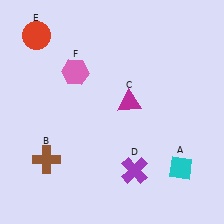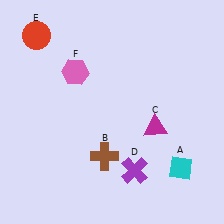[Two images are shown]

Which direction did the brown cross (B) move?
The brown cross (B) moved right.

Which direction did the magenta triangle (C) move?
The magenta triangle (C) moved right.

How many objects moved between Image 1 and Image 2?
2 objects moved between the two images.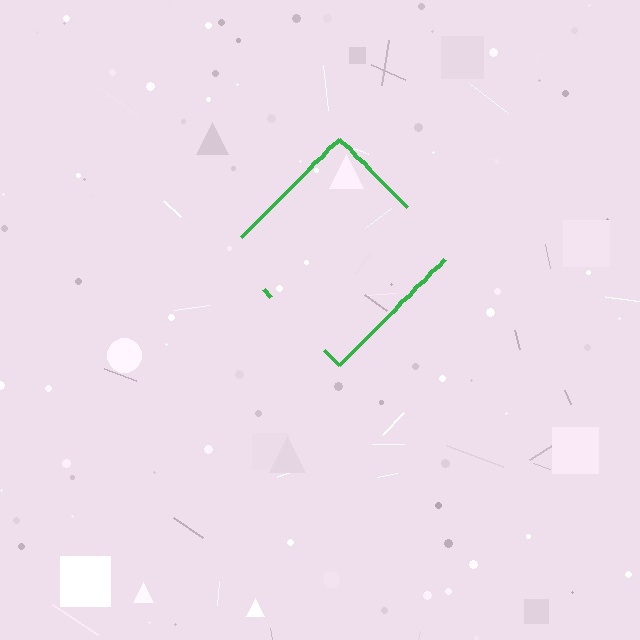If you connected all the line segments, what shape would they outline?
They would outline a diamond.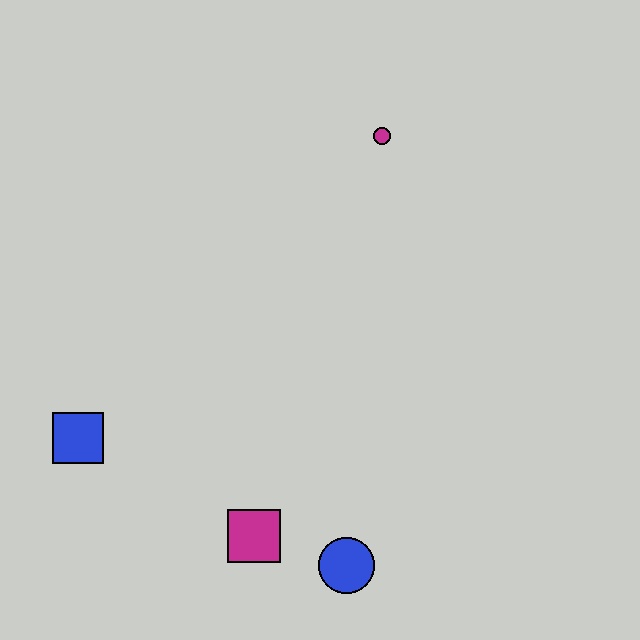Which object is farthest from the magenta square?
The magenta circle is farthest from the magenta square.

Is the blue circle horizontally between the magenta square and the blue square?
No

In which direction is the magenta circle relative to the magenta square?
The magenta circle is above the magenta square.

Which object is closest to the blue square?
The magenta square is closest to the blue square.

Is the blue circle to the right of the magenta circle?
No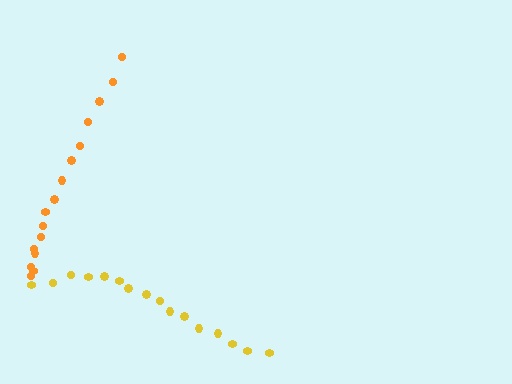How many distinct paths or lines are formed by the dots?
There are 2 distinct paths.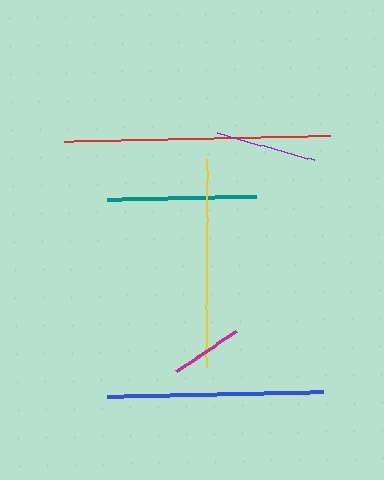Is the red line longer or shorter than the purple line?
The red line is longer than the purple line.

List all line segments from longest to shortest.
From longest to shortest: red, blue, yellow, teal, purple, magenta.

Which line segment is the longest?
The red line is the longest at approximately 267 pixels.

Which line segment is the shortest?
The magenta line is the shortest at approximately 73 pixels.